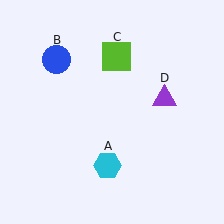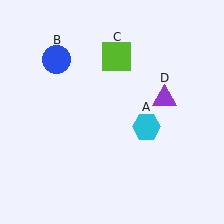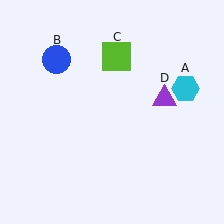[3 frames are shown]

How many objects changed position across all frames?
1 object changed position: cyan hexagon (object A).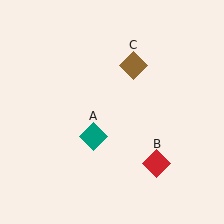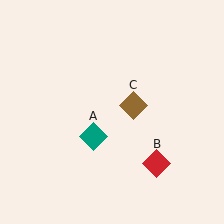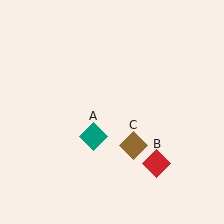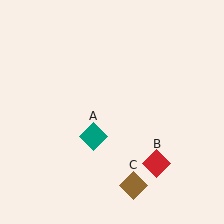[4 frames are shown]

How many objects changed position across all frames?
1 object changed position: brown diamond (object C).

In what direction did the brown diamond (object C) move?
The brown diamond (object C) moved down.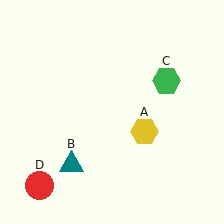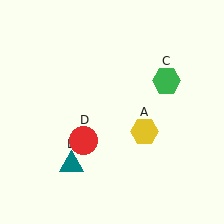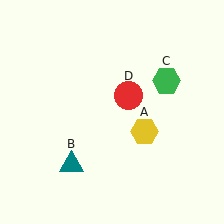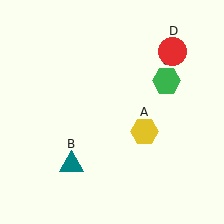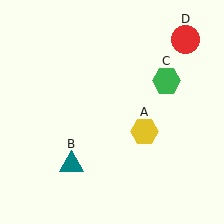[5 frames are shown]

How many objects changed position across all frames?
1 object changed position: red circle (object D).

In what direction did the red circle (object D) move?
The red circle (object D) moved up and to the right.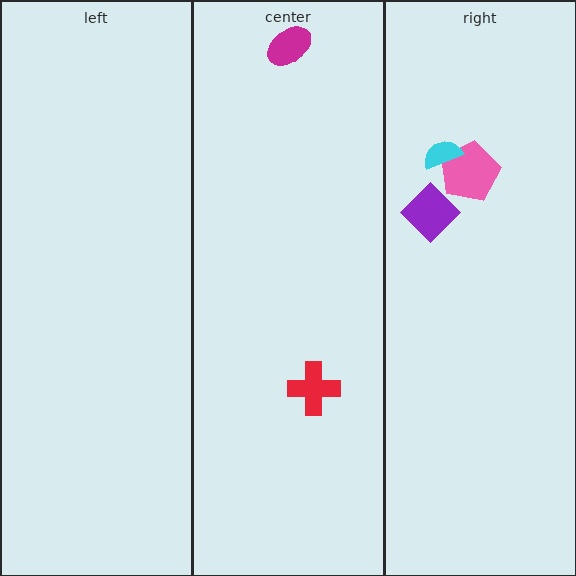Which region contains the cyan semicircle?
The right region.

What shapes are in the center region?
The red cross, the magenta ellipse.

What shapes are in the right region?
The purple diamond, the pink pentagon, the cyan semicircle.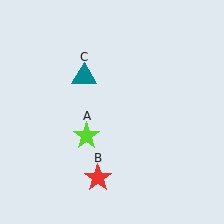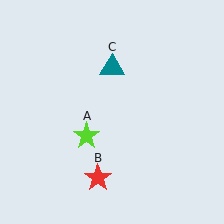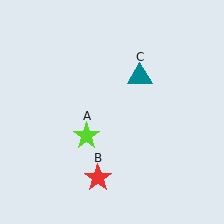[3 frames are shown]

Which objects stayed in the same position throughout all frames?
Lime star (object A) and red star (object B) remained stationary.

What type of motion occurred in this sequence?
The teal triangle (object C) rotated clockwise around the center of the scene.